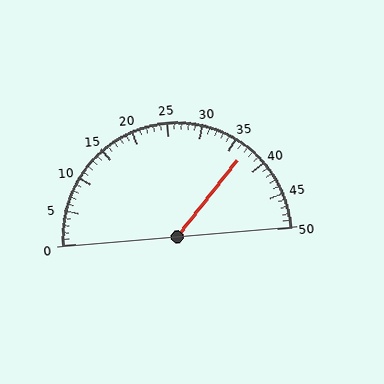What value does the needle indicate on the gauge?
The needle indicates approximately 37.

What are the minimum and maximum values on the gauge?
The gauge ranges from 0 to 50.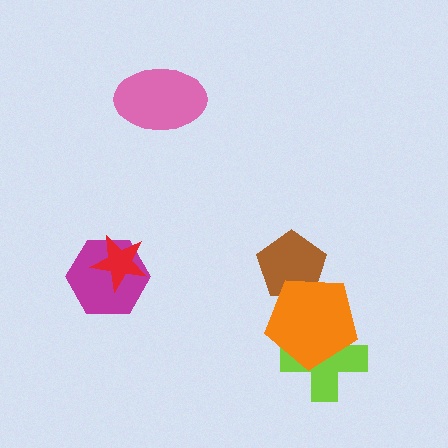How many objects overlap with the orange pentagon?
2 objects overlap with the orange pentagon.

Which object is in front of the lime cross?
The orange pentagon is in front of the lime cross.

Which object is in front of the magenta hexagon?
The red star is in front of the magenta hexagon.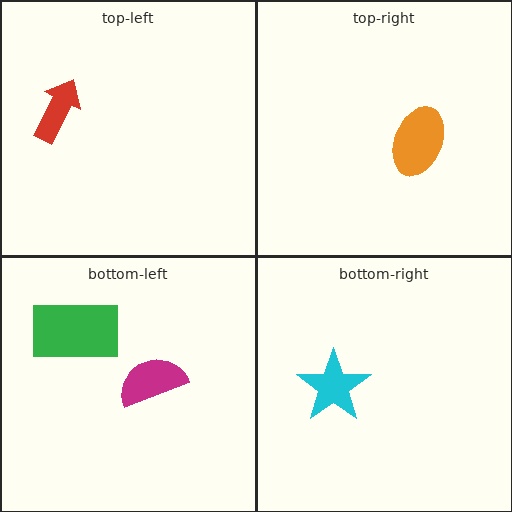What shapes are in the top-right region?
The orange ellipse.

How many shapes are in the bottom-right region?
1.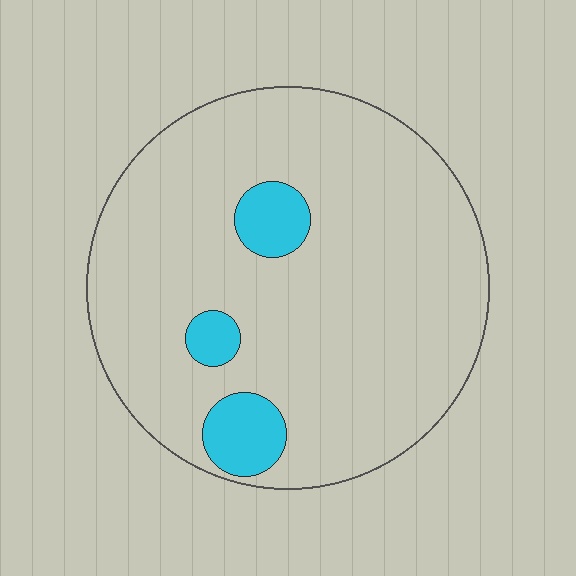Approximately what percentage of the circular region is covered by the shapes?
Approximately 10%.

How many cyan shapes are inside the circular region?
3.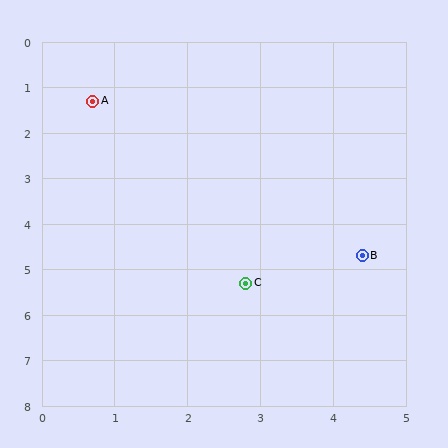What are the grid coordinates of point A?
Point A is at approximately (0.7, 1.3).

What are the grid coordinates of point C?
Point C is at approximately (2.8, 5.3).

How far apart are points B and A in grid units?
Points B and A are about 5.0 grid units apart.